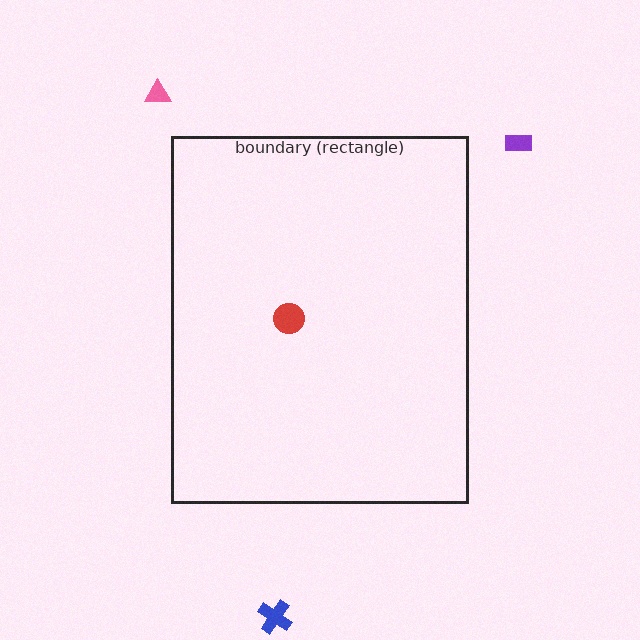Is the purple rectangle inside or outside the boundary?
Outside.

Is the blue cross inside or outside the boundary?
Outside.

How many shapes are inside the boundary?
1 inside, 3 outside.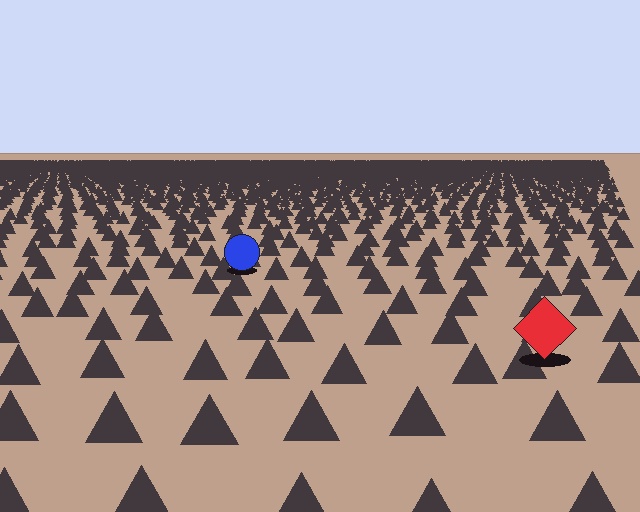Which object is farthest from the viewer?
The blue circle is farthest from the viewer. It appears smaller and the ground texture around it is denser.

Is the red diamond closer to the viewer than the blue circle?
Yes. The red diamond is closer — you can tell from the texture gradient: the ground texture is coarser near it.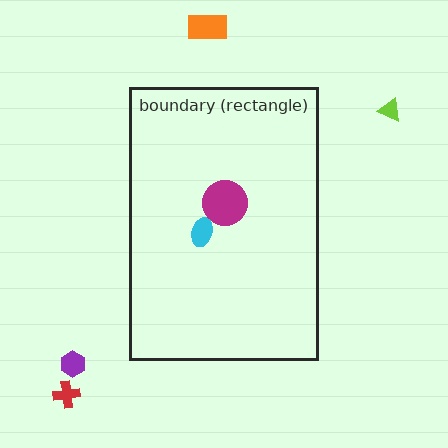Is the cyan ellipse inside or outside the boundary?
Inside.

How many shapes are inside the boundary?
2 inside, 4 outside.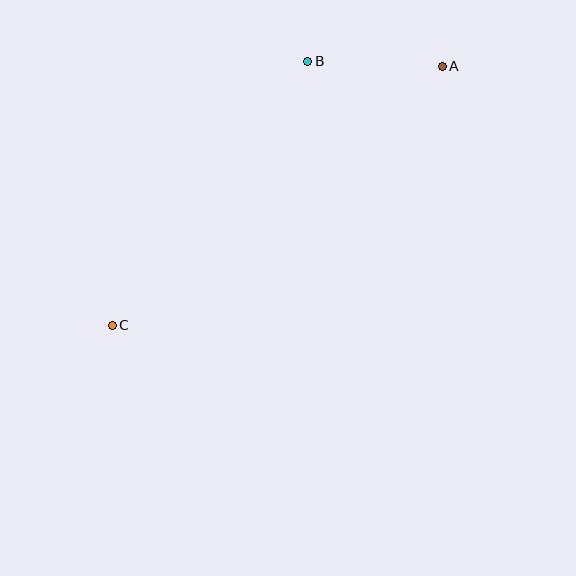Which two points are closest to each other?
Points A and B are closest to each other.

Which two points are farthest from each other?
Points A and C are farthest from each other.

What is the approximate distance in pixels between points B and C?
The distance between B and C is approximately 328 pixels.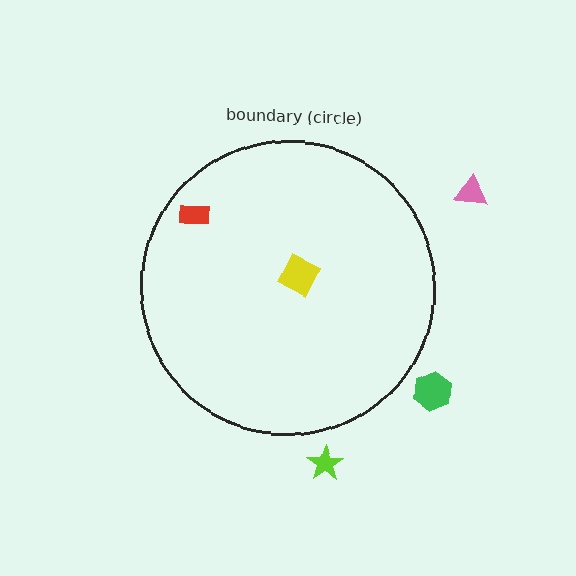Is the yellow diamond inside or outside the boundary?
Inside.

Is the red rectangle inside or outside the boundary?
Inside.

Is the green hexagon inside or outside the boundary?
Outside.